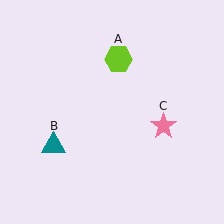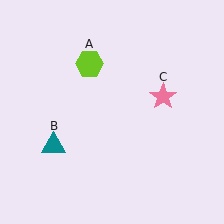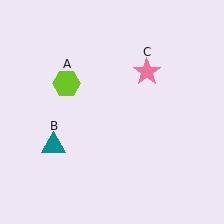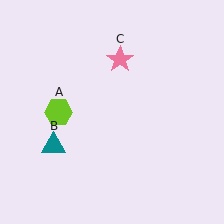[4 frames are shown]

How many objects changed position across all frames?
2 objects changed position: lime hexagon (object A), pink star (object C).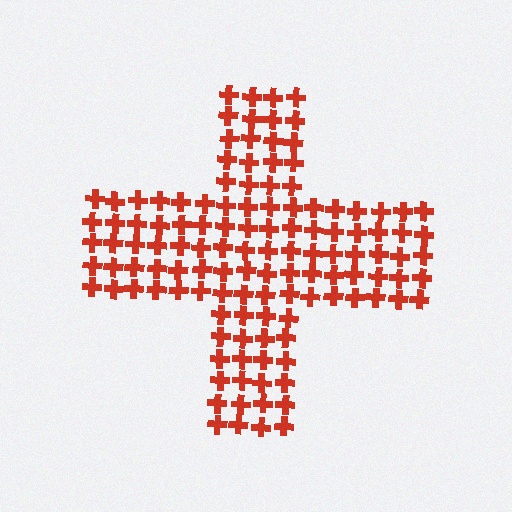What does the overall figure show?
The overall figure shows a cross.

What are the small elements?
The small elements are crosses.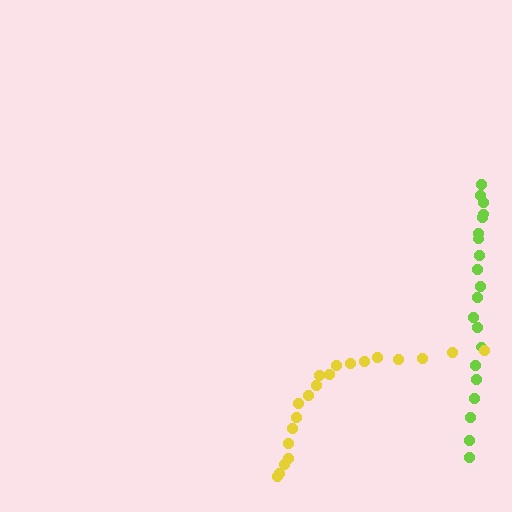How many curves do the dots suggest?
There are 2 distinct paths.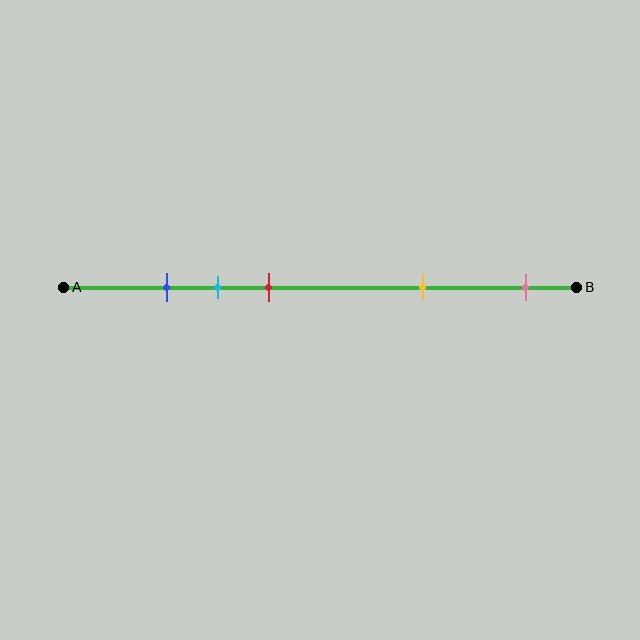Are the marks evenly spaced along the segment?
No, the marks are not evenly spaced.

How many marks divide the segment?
There are 5 marks dividing the segment.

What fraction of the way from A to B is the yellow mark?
The yellow mark is approximately 70% (0.7) of the way from A to B.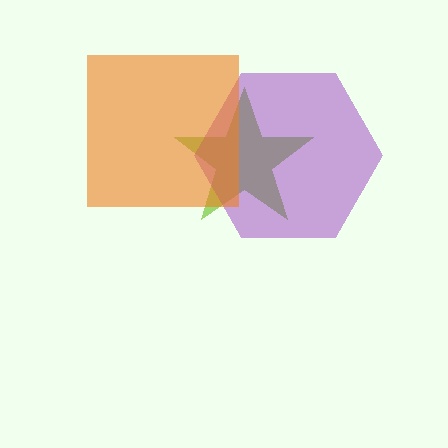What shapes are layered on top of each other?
The layered shapes are: a lime star, a purple hexagon, an orange square.